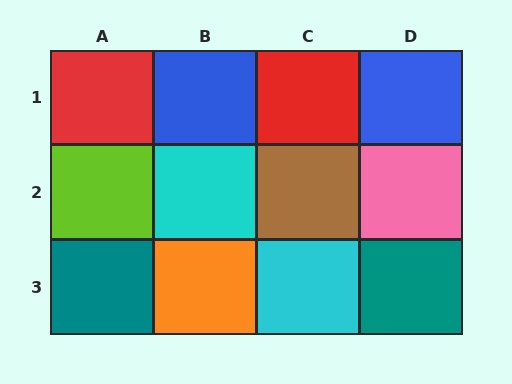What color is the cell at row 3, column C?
Cyan.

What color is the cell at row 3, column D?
Teal.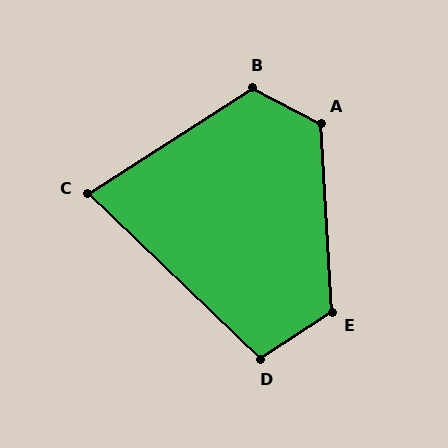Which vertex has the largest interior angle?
A, at approximately 121 degrees.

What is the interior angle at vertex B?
Approximately 119 degrees (obtuse).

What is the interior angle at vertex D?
Approximately 103 degrees (obtuse).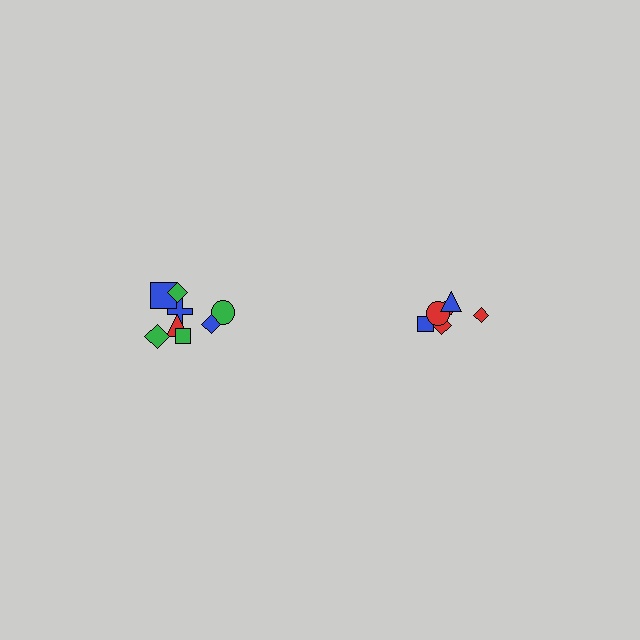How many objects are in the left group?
There are 8 objects.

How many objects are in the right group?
There are 6 objects.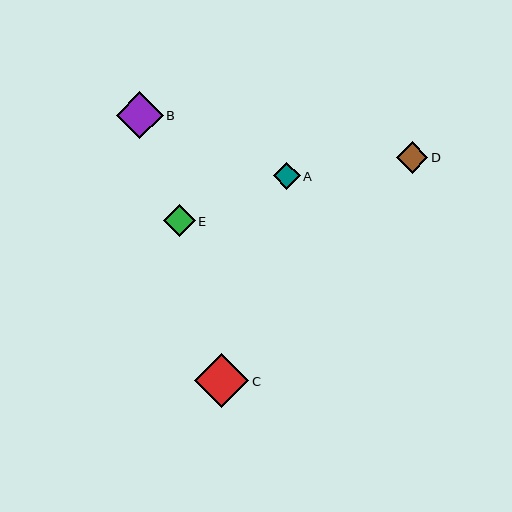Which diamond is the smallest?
Diamond A is the smallest with a size of approximately 27 pixels.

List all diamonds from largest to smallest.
From largest to smallest: C, B, E, D, A.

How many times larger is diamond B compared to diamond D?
Diamond B is approximately 1.5 times the size of diamond D.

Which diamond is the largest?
Diamond C is the largest with a size of approximately 54 pixels.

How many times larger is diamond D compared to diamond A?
Diamond D is approximately 1.2 times the size of diamond A.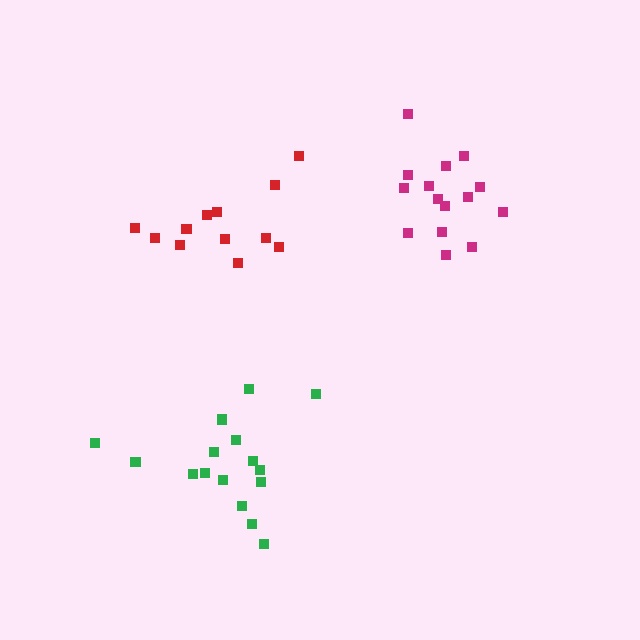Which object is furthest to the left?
The red cluster is leftmost.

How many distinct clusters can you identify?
There are 3 distinct clusters.